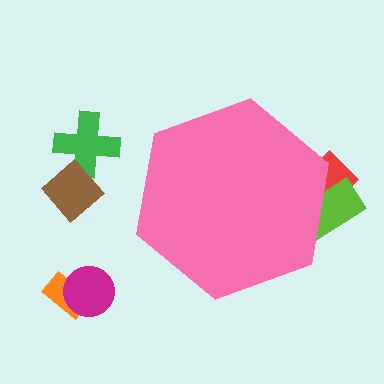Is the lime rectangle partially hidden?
Yes, the lime rectangle is partially hidden behind the pink hexagon.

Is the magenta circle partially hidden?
No, the magenta circle is fully visible.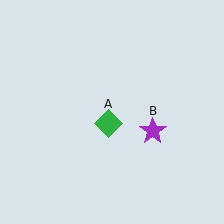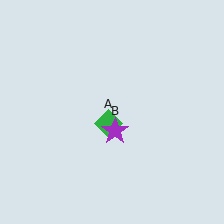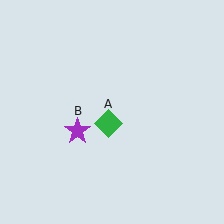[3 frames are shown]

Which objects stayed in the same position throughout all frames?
Green diamond (object A) remained stationary.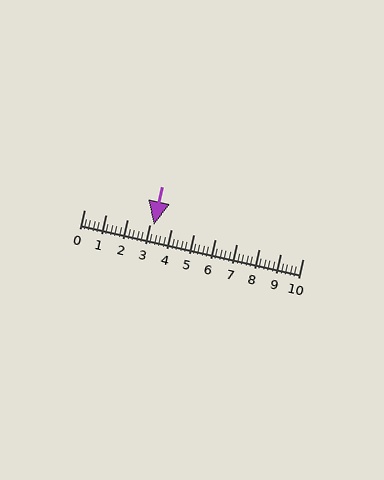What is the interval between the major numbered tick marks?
The major tick marks are spaced 1 units apart.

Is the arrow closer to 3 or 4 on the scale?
The arrow is closer to 3.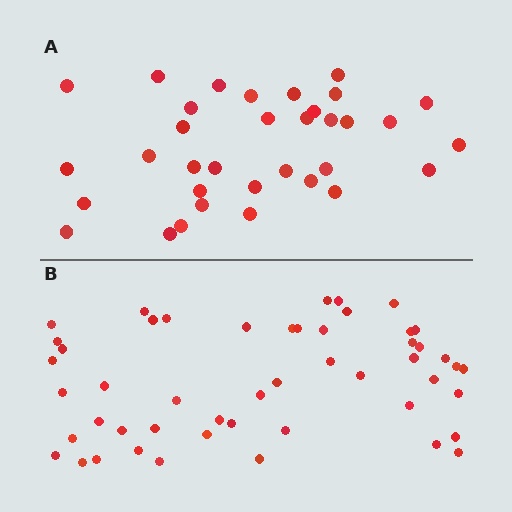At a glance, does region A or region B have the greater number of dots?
Region B (the bottom region) has more dots.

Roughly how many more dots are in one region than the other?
Region B has approximately 15 more dots than region A.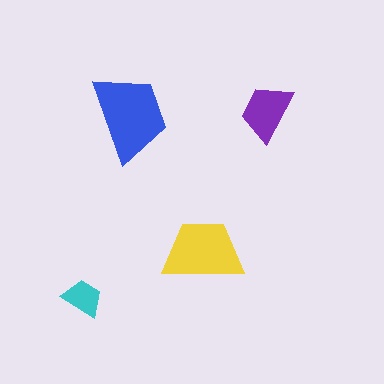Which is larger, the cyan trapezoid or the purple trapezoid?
The purple one.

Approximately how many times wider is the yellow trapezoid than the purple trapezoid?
About 1.5 times wider.